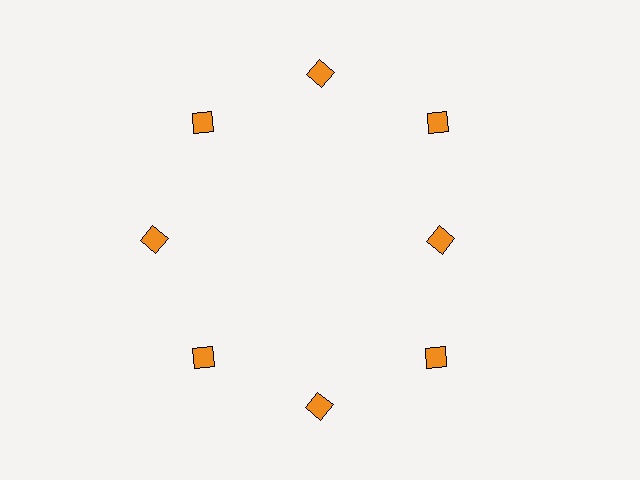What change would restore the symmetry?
The symmetry would be restored by moving it outward, back onto the ring so that all 8 diamonds sit at equal angles and equal distance from the center.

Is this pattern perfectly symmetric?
No. The 8 orange diamonds are arranged in a ring, but one element near the 3 o'clock position is pulled inward toward the center, breaking the 8-fold rotational symmetry.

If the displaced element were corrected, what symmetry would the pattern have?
It would have 8-fold rotational symmetry — the pattern would map onto itself every 45 degrees.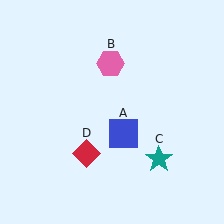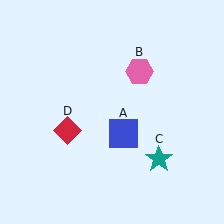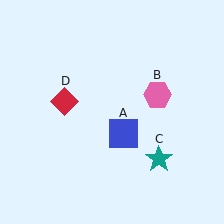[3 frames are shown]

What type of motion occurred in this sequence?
The pink hexagon (object B), red diamond (object D) rotated clockwise around the center of the scene.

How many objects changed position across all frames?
2 objects changed position: pink hexagon (object B), red diamond (object D).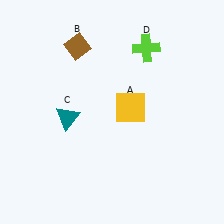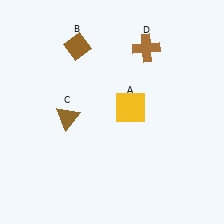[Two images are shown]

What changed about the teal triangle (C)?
In Image 1, C is teal. In Image 2, it changed to brown.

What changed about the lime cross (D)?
In Image 1, D is lime. In Image 2, it changed to brown.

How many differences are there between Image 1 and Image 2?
There are 2 differences between the two images.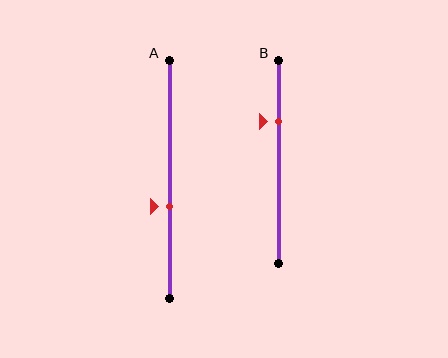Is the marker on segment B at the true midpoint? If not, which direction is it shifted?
No, the marker on segment B is shifted upward by about 20% of the segment length.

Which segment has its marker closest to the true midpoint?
Segment A has its marker closest to the true midpoint.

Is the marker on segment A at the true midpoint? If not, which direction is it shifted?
No, the marker on segment A is shifted downward by about 12% of the segment length.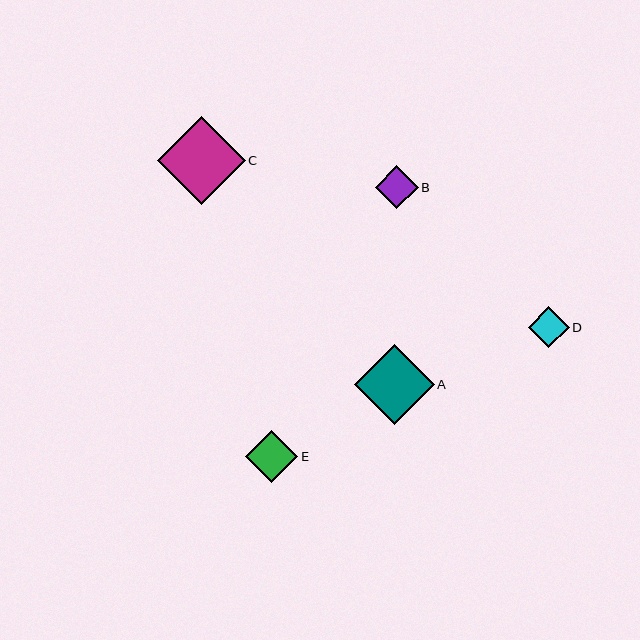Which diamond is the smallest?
Diamond D is the smallest with a size of approximately 41 pixels.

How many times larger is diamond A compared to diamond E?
Diamond A is approximately 1.5 times the size of diamond E.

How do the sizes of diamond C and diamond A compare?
Diamond C and diamond A are approximately the same size.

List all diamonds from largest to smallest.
From largest to smallest: C, A, E, B, D.